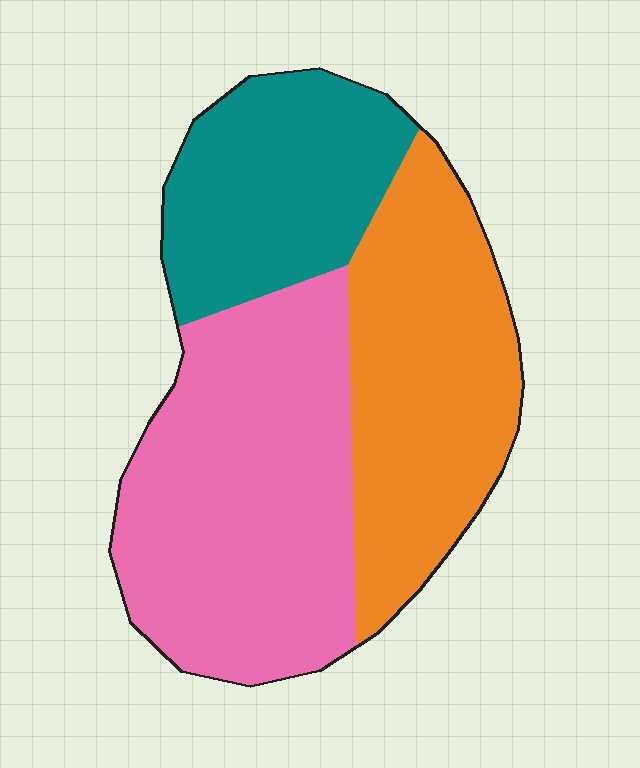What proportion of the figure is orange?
Orange takes up about one third (1/3) of the figure.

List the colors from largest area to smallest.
From largest to smallest: pink, orange, teal.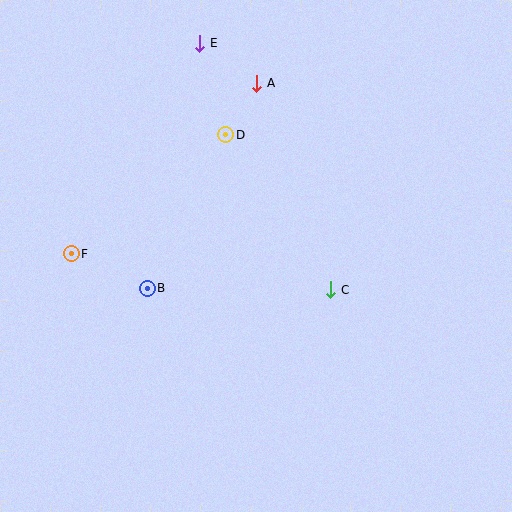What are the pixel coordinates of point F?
Point F is at (71, 254).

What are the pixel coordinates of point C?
Point C is at (331, 290).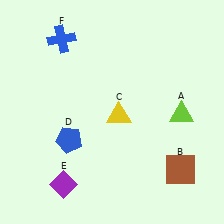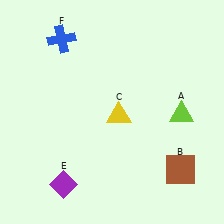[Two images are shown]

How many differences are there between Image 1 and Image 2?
There is 1 difference between the two images.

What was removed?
The blue pentagon (D) was removed in Image 2.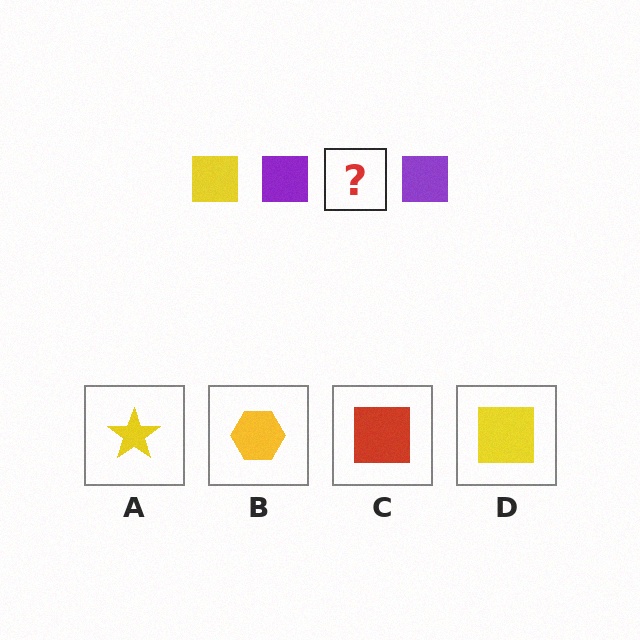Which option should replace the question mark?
Option D.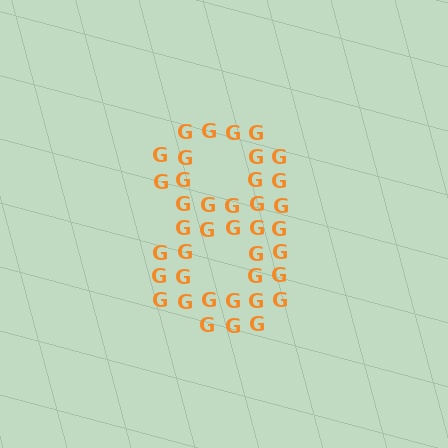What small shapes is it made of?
It is made of small letter G's.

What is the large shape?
The large shape is the digit 8.